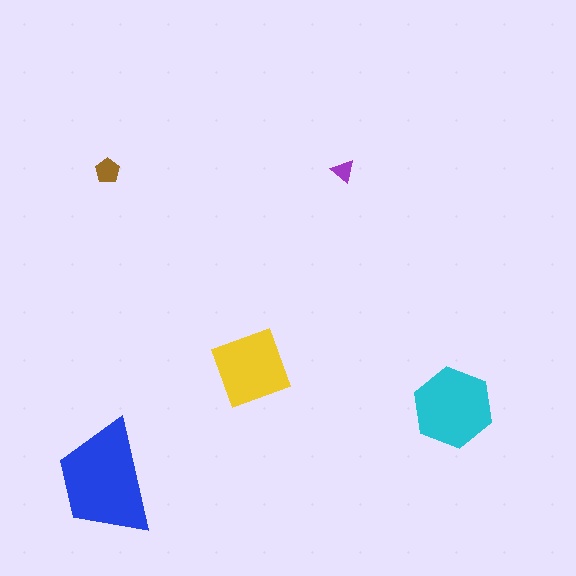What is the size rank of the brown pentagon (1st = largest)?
4th.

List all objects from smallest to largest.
The purple triangle, the brown pentagon, the yellow diamond, the cyan hexagon, the blue trapezoid.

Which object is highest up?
The purple triangle is topmost.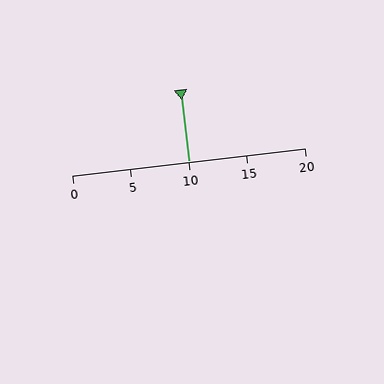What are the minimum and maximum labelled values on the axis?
The axis runs from 0 to 20.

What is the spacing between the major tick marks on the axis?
The major ticks are spaced 5 apart.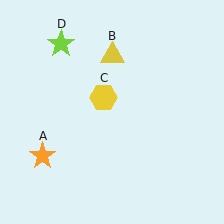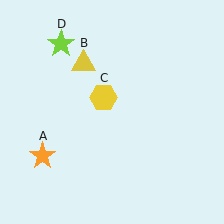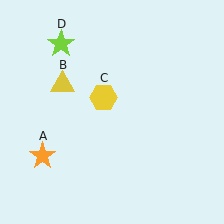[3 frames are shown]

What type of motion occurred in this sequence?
The yellow triangle (object B) rotated counterclockwise around the center of the scene.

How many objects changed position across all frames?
1 object changed position: yellow triangle (object B).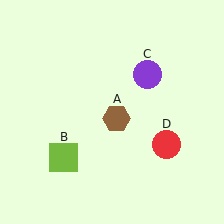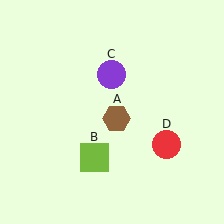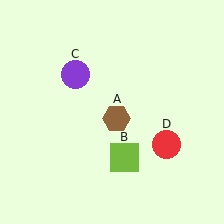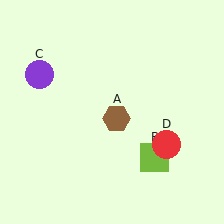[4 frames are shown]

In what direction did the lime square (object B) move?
The lime square (object B) moved right.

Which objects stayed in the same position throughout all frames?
Brown hexagon (object A) and red circle (object D) remained stationary.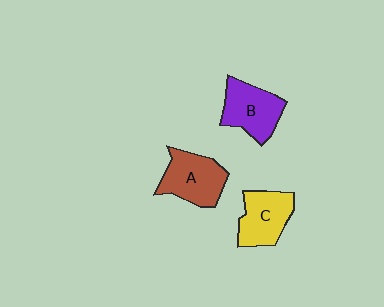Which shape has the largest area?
Shape A (brown).